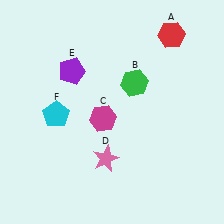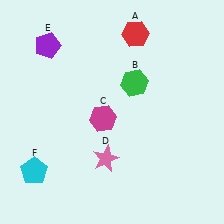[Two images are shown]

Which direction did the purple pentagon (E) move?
The purple pentagon (E) moved up.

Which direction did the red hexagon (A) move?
The red hexagon (A) moved left.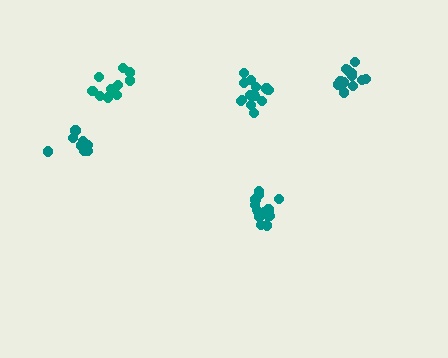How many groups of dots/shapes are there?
There are 5 groups.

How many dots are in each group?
Group 1: 15 dots, Group 2: 14 dots, Group 3: 11 dots, Group 4: 13 dots, Group 5: 9 dots (62 total).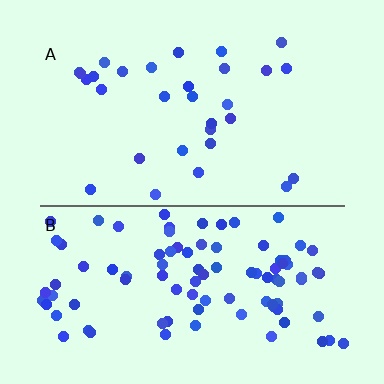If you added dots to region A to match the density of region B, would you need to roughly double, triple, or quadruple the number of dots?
Approximately triple.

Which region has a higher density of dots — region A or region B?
B (the bottom).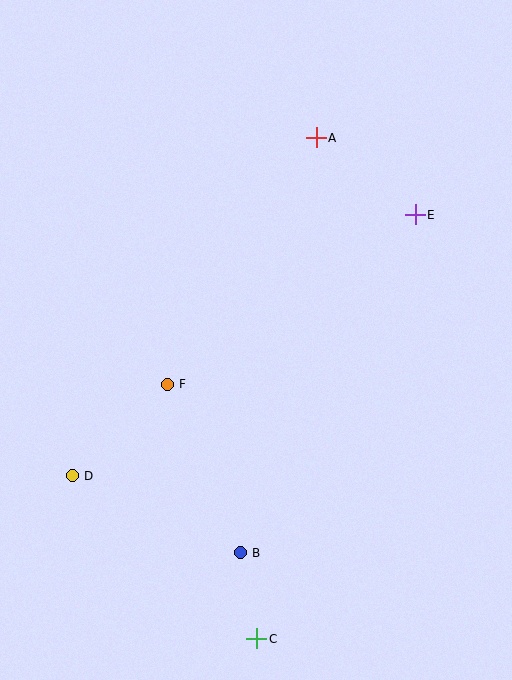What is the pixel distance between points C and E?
The distance between C and E is 453 pixels.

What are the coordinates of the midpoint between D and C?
The midpoint between D and C is at (164, 557).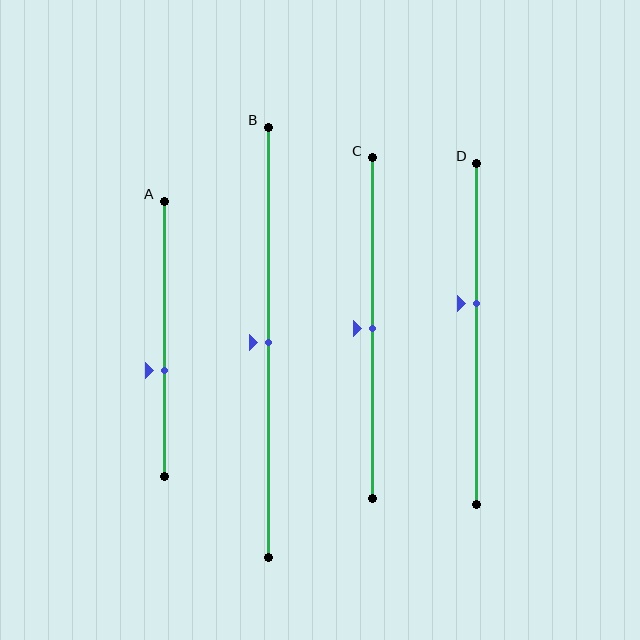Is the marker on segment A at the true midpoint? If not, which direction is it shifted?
No, the marker on segment A is shifted downward by about 12% of the segment length.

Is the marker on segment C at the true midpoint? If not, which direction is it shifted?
Yes, the marker on segment C is at the true midpoint.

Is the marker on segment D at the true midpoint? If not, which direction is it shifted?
No, the marker on segment D is shifted upward by about 9% of the segment length.